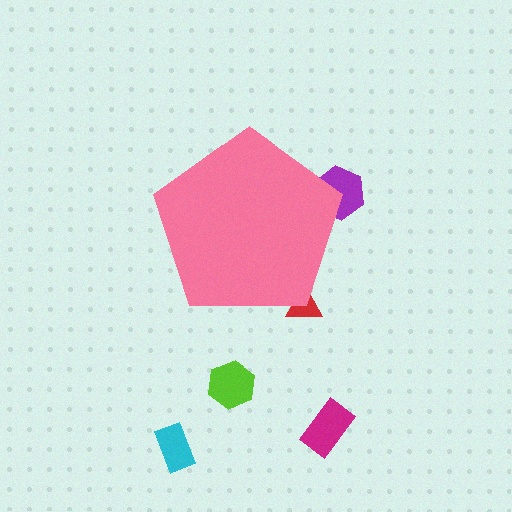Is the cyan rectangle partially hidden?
No, the cyan rectangle is fully visible.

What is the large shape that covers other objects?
A pink pentagon.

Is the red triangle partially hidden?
Yes, the red triangle is partially hidden behind the pink pentagon.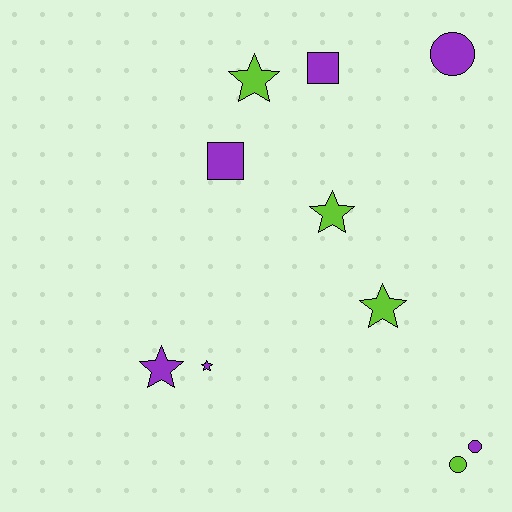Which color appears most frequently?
Purple, with 6 objects.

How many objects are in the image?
There are 10 objects.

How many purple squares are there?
There are 2 purple squares.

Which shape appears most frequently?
Star, with 5 objects.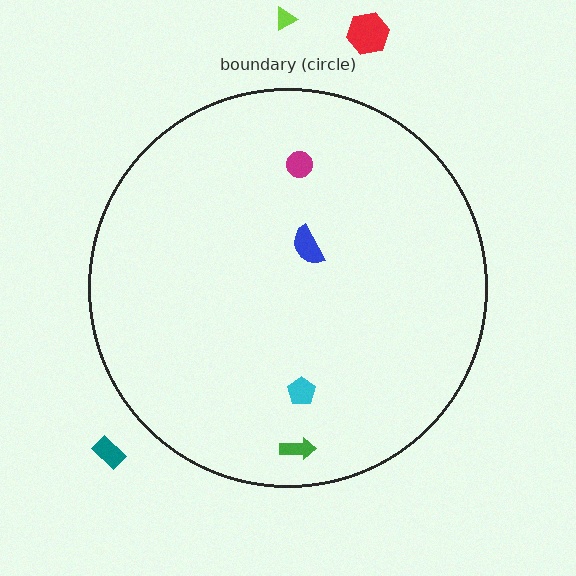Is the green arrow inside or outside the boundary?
Inside.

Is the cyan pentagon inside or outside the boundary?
Inside.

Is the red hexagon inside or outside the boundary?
Outside.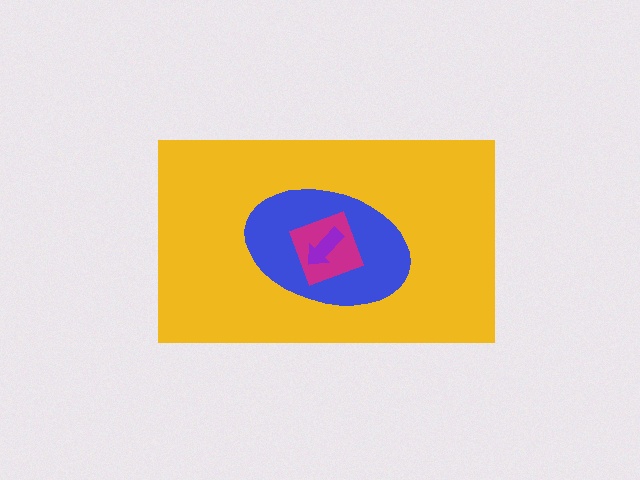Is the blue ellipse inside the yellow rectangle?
Yes.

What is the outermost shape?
The yellow rectangle.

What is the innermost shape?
The purple arrow.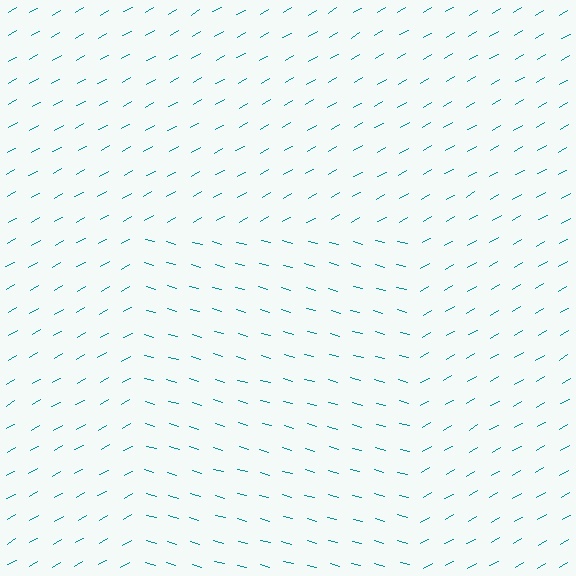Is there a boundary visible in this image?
Yes, there is a texture boundary formed by a change in line orientation.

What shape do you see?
I see a rectangle.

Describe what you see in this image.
The image is filled with small teal line segments. A rectangle region in the image has lines oriented differently from the surrounding lines, creating a visible texture boundary.